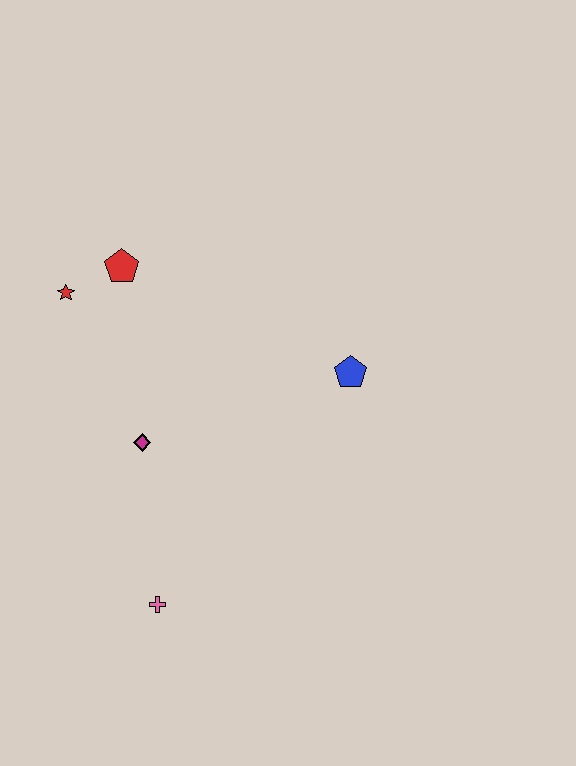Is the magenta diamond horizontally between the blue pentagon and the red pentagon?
Yes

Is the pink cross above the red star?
No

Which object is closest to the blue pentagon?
The magenta diamond is closest to the blue pentagon.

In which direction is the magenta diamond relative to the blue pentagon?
The magenta diamond is to the left of the blue pentagon.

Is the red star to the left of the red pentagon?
Yes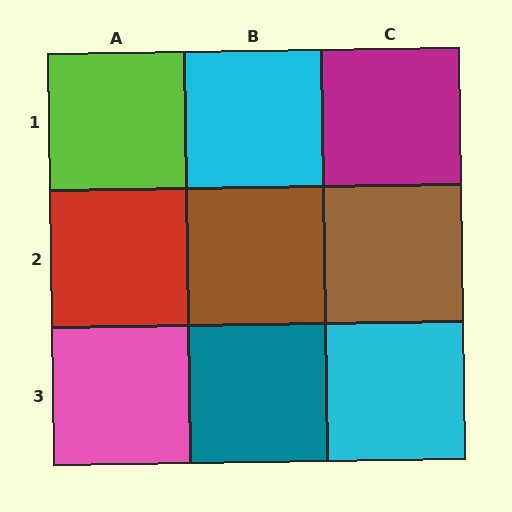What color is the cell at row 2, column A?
Red.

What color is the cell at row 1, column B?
Cyan.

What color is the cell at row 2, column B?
Brown.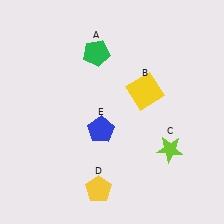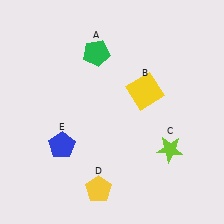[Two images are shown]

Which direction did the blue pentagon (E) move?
The blue pentagon (E) moved left.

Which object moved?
The blue pentagon (E) moved left.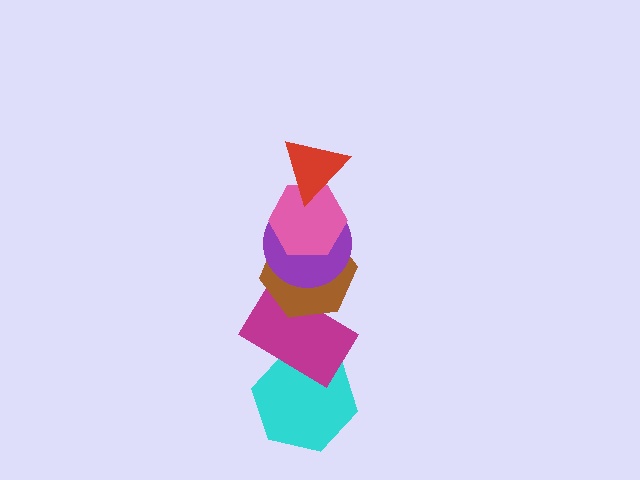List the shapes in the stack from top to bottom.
From top to bottom: the red triangle, the pink hexagon, the purple circle, the brown hexagon, the magenta rectangle, the cyan hexagon.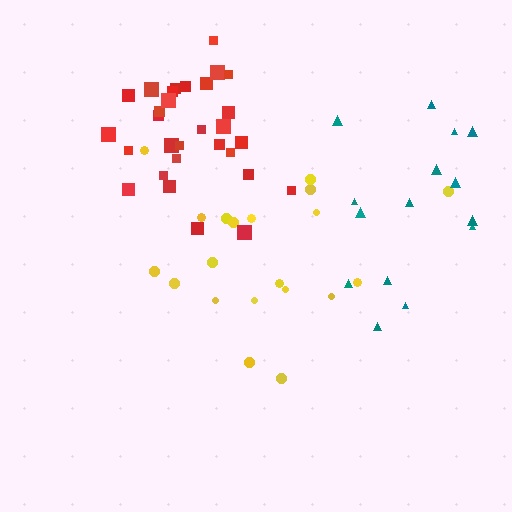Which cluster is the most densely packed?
Red.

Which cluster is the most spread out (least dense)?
Teal.